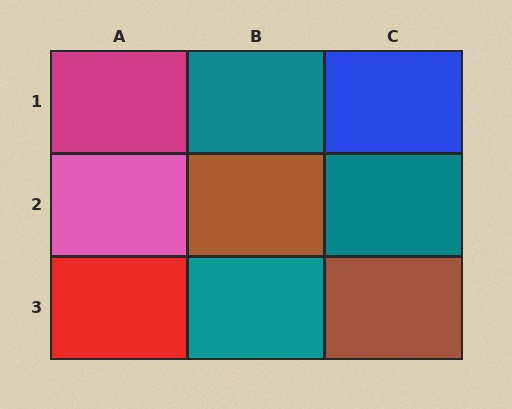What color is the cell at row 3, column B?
Teal.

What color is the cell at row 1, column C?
Blue.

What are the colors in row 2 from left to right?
Pink, brown, teal.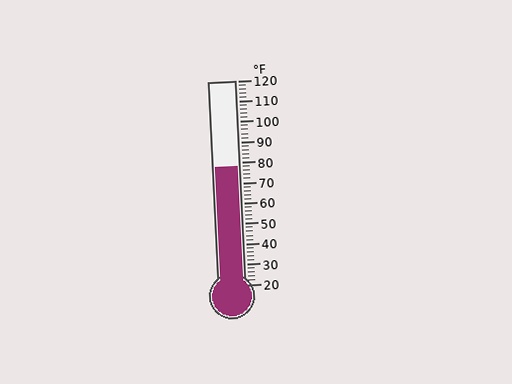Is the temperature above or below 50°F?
The temperature is above 50°F.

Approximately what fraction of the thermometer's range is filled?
The thermometer is filled to approximately 60% of its range.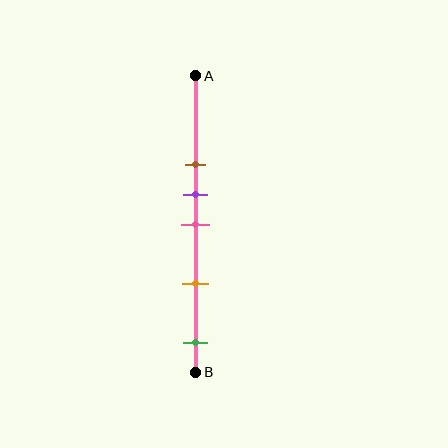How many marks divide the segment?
There are 5 marks dividing the segment.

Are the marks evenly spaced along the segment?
No, the marks are not evenly spaced.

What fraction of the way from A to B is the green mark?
The green mark is approximately 90% (0.9) of the way from A to B.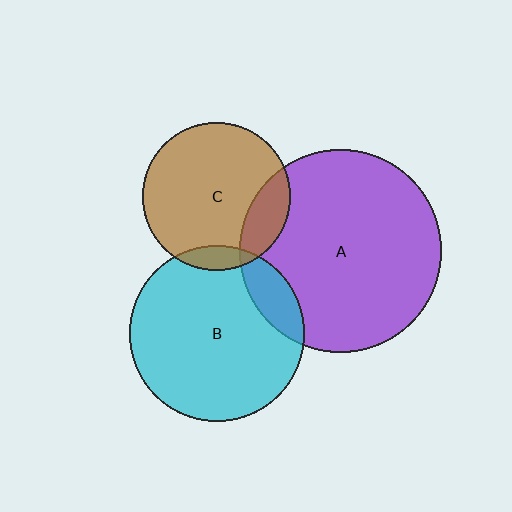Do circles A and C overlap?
Yes.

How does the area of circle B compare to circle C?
Approximately 1.4 times.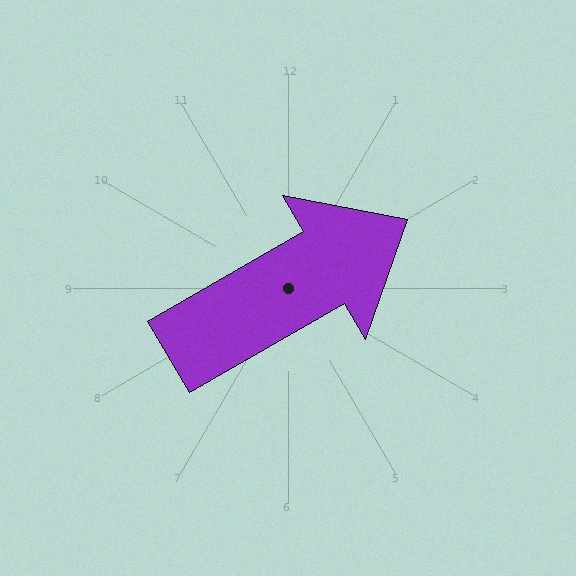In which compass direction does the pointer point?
Northeast.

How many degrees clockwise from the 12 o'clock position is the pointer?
Approximately 60 degrees.